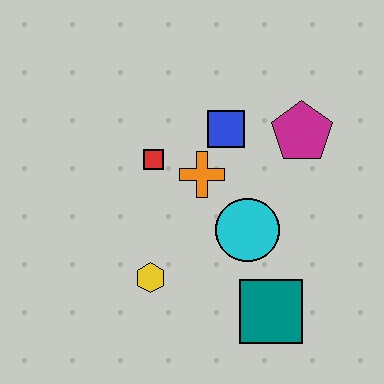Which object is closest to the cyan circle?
The orange cross is closest to the cyan circle.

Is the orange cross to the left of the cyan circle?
Yes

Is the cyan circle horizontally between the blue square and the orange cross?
No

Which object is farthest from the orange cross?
The teal square is farthest from the orange cross.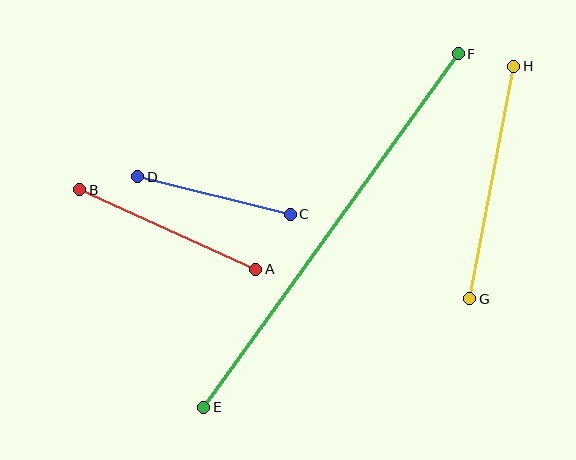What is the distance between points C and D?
The distance is approximately 157 pixels.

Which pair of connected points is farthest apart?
Points E and F are farthest apart.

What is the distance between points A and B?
The distance is approximately 193 pixels.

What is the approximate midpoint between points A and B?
The midpoint is at approximately (168, 230) pixels.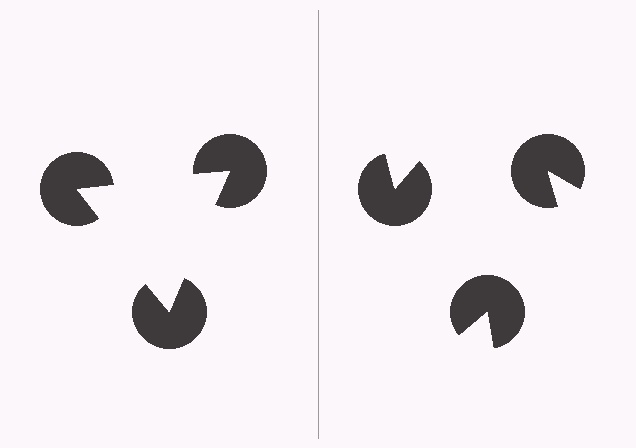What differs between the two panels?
The pac-man discs are positioned identically on both sides; only the wedge orientations differ. On the left they align to a triangle; on the right they are misaligned.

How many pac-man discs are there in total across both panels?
6 — 3 on each side.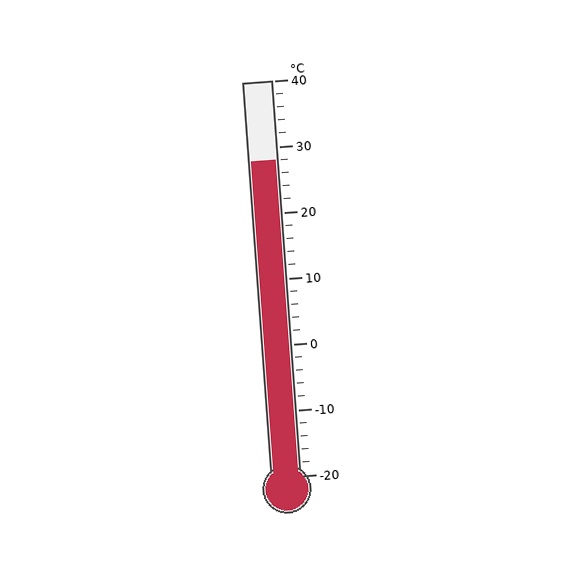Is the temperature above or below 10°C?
The temperature is above 10°C.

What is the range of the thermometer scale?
The thermometer scale ranges from -20°C to 40°C.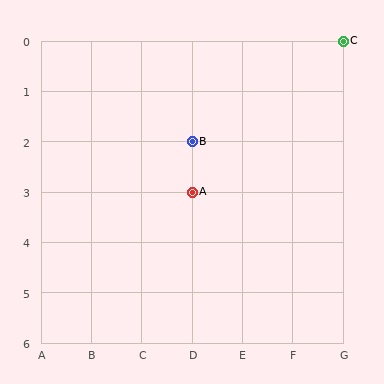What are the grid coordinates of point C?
Point C is at grid coordinates (G, 0).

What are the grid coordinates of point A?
Point A is at grid coordinates (D, 3).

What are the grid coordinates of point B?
Point B is at grid coordinates (D, 2).